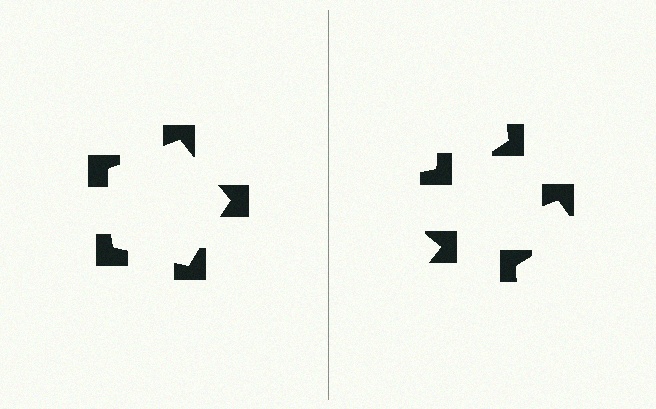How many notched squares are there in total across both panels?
10 — 5 on each side.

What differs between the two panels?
The notched squares are positioned identically on both sides; only the wedge orientations differ. On the left they align to a pentagon; on the right they are misaligned.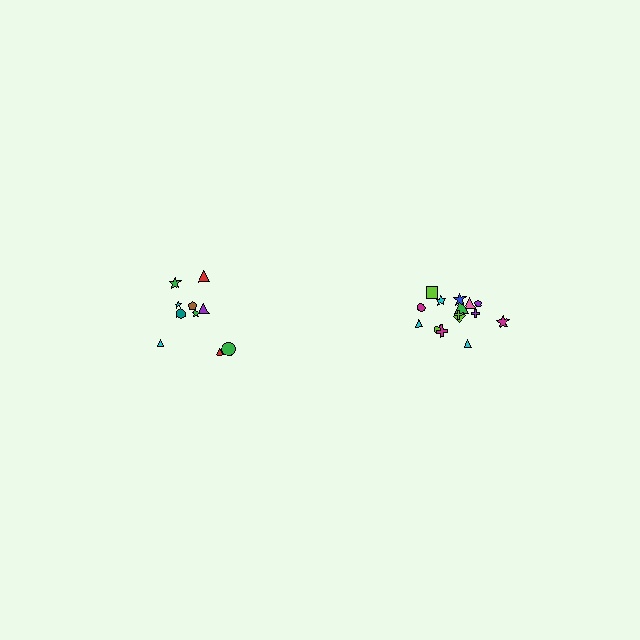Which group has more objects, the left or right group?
The right group.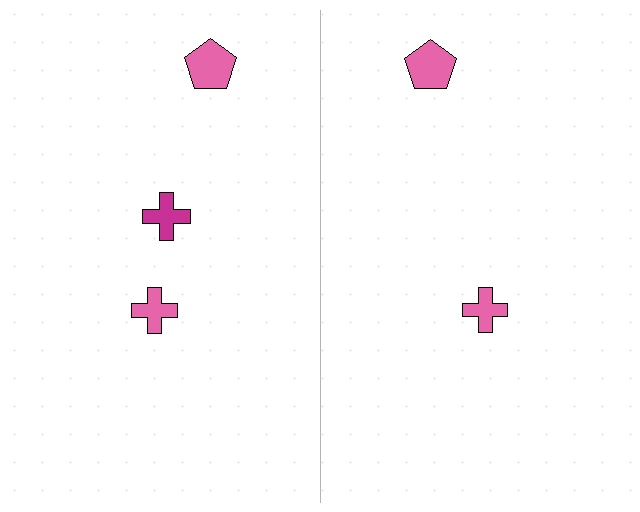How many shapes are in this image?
There are 5 shapes in this image.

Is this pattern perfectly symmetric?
No, the pattern is not perfectly symmetric. A magenta cross is missing from the right side.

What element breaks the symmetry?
A magenta cross is missing from the right side.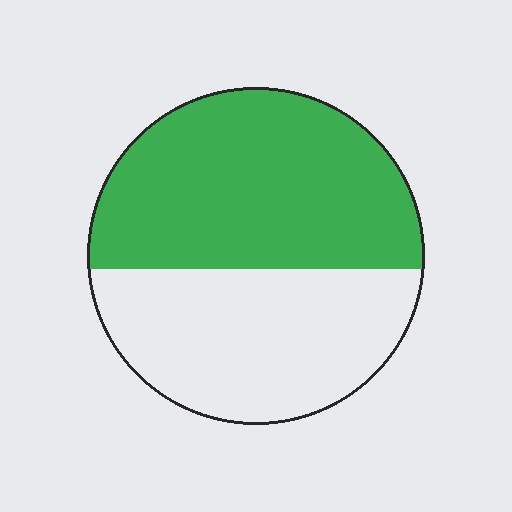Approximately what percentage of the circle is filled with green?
Approximately 55%.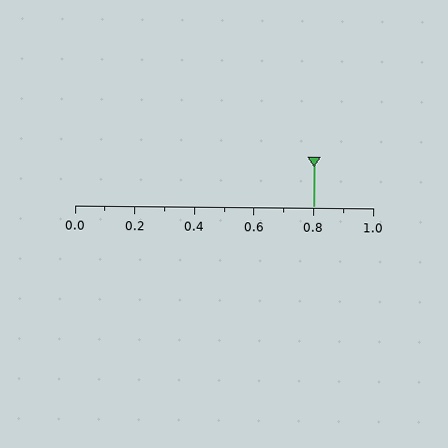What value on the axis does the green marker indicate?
The marker indicates approximately 0.8.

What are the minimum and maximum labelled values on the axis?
The axis runs from 0.0 to 1.0.